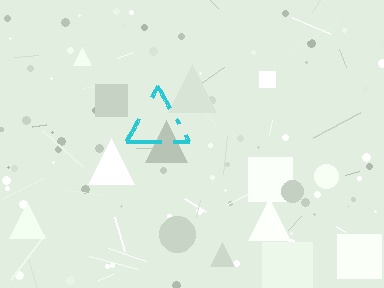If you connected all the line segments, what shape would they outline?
They would outline a triangle.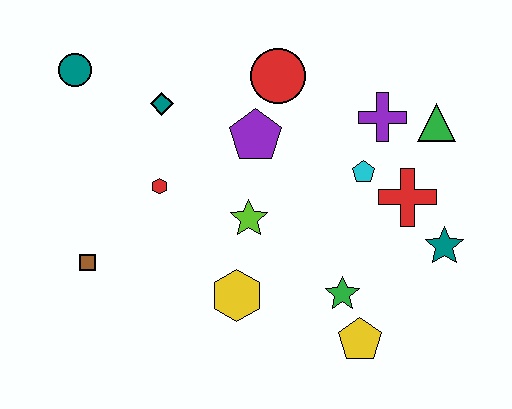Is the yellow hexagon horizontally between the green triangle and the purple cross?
No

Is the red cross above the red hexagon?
No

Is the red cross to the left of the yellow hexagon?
No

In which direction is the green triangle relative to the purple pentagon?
The green triangle is to the right of the purple pentagon.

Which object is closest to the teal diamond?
The red hexagon is closest to the teal diamond.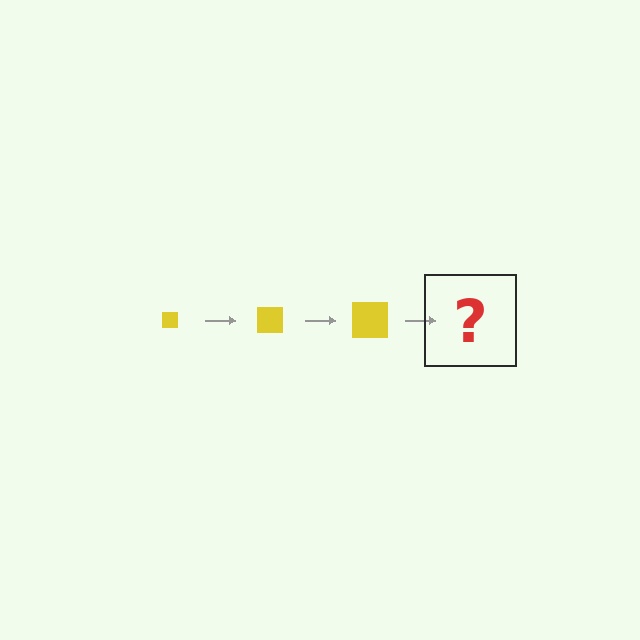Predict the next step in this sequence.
The next step is a yellow square, larger than the previous one.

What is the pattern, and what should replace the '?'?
The pattern is that the square gets progressively larger each step. The '?' should be a yellow square, larger than the previous one.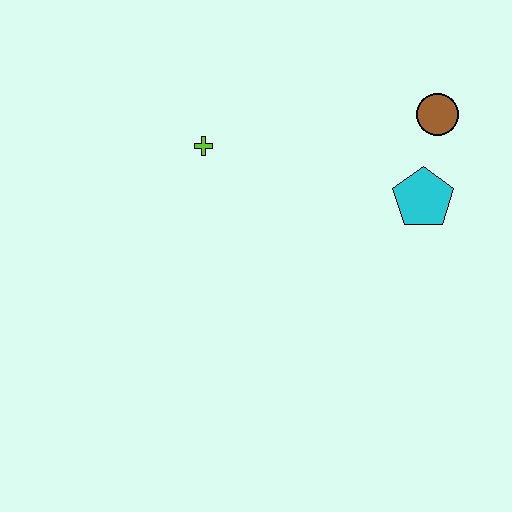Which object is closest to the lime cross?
The cyan pentagon is closest to the lime cross.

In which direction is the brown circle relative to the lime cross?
The brown circle is to the right of the lime cross.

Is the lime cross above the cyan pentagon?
Yes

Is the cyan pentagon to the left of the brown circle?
Yes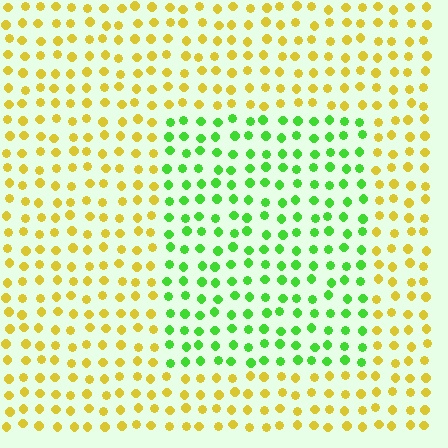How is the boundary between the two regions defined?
The boundary is defined purely by a slight shift in hue (about 62 degrees). Spacing, size, and orientation are identical on both sides.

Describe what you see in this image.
The image is filled with small yellow elements in a uniform arrangement. A rectangle-shaped region is visible where the elements are tinted to a slightly different hue, forming a subtle color boundary.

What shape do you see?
I see a rectangle.